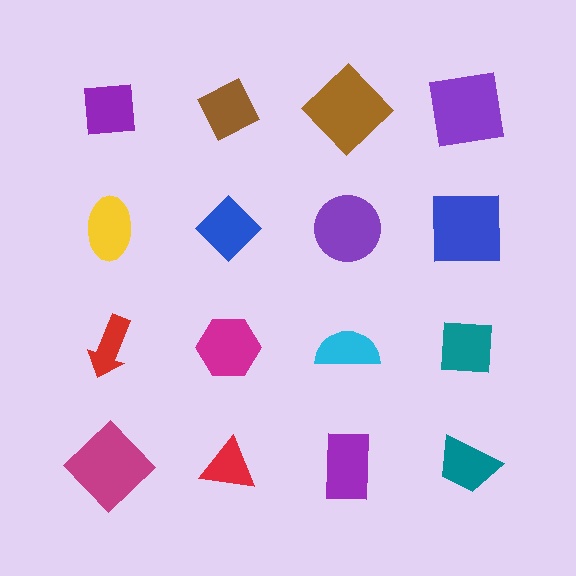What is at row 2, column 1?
A yellow ellipse.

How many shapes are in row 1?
4 shapes.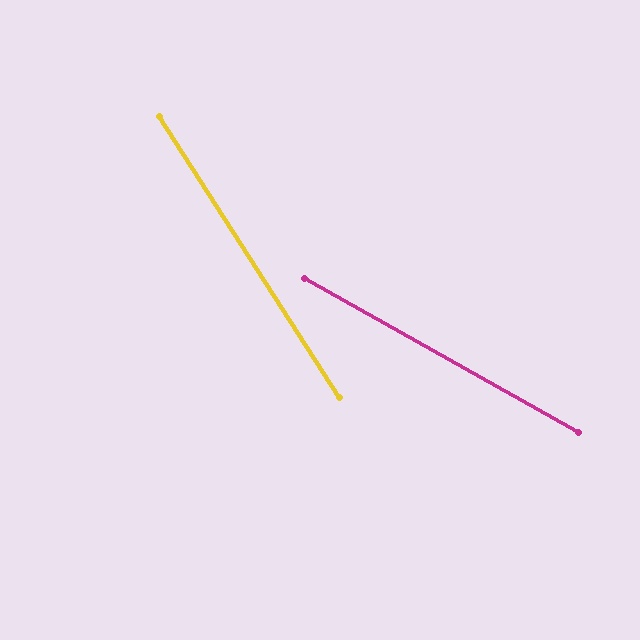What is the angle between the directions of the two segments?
Approximately 28 degrees.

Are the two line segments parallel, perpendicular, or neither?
Neither parallel nor perpendicular — they differ by about 28°.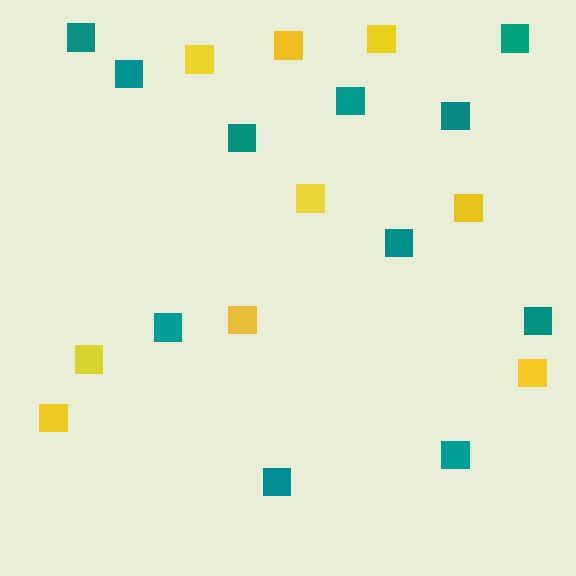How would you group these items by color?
There are 2 groups: one group of yellow squares (9) and one group of teal squares (11).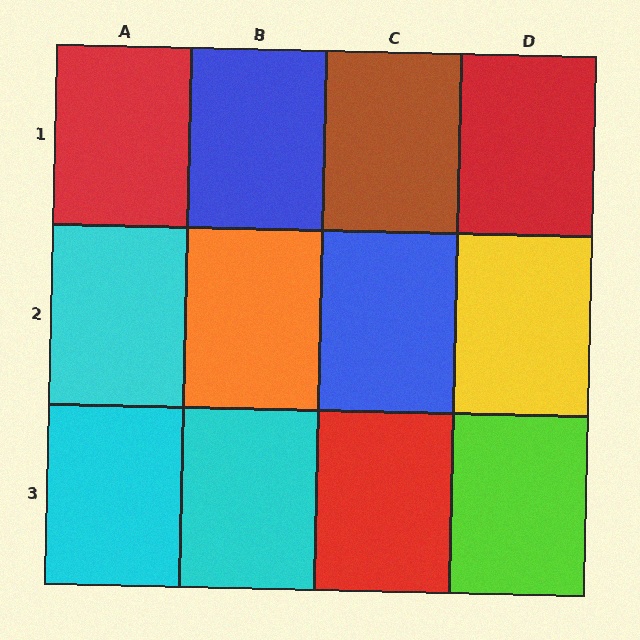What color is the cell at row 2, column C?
Blue.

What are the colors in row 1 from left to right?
Red, blue, brown, red.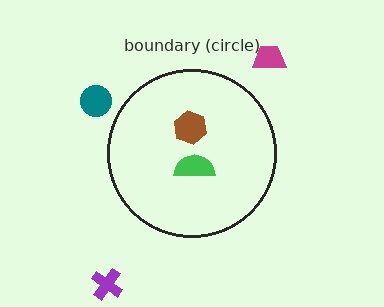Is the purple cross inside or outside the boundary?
Outside.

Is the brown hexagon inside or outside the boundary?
Inside.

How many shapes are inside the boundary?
2 inside, 3 outside.